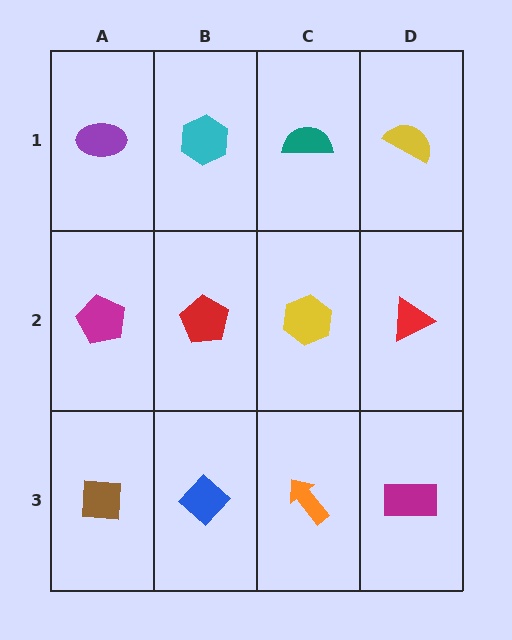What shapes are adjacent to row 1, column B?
A red pentagon (row 2, column B), a purple ellipse (row 1, column A), a teal semicircle (row 1, column C).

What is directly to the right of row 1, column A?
A cyan hexagon.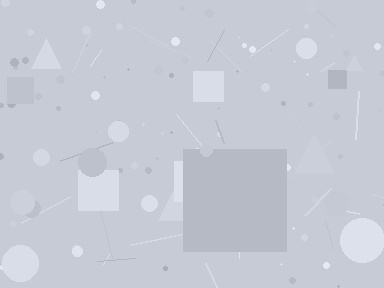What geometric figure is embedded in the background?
A square is embedded in the background.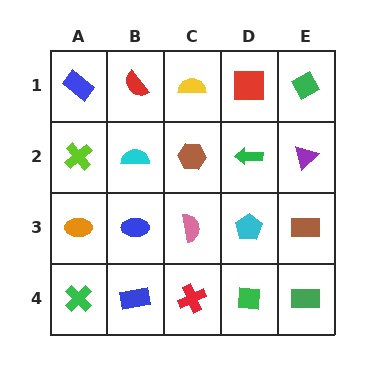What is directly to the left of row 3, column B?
An orange ellipse.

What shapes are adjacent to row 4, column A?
An orange ellipse (row 3, column A), a blue rectangle (row 4, column B).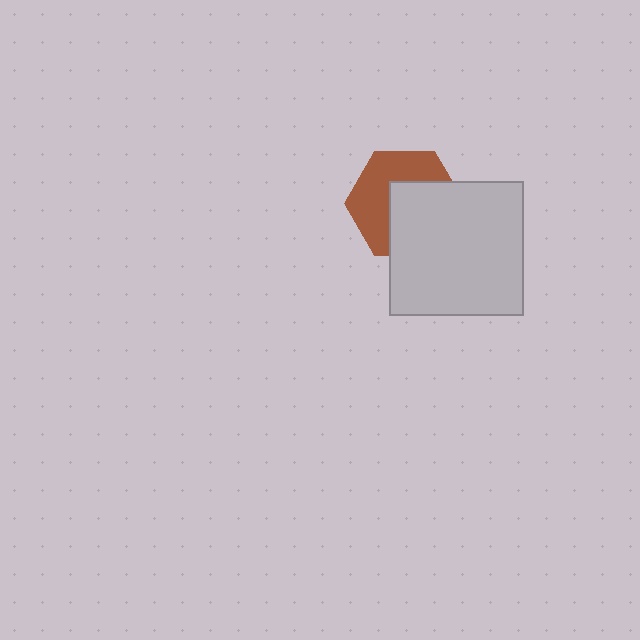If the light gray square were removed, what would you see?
You would see the complete brown hexagon.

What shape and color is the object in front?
The object in front is a light gray square.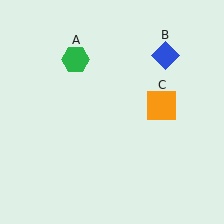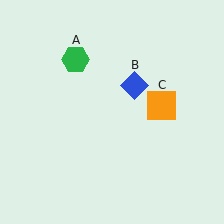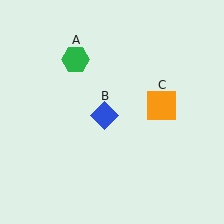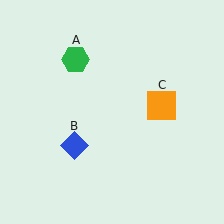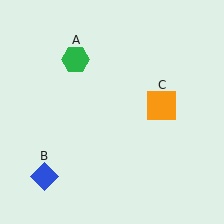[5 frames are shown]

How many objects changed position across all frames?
1 object changed position: blue diamond (object B).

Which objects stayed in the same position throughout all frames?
Green hexagon (object A) and orange square (object C) remained stationary.